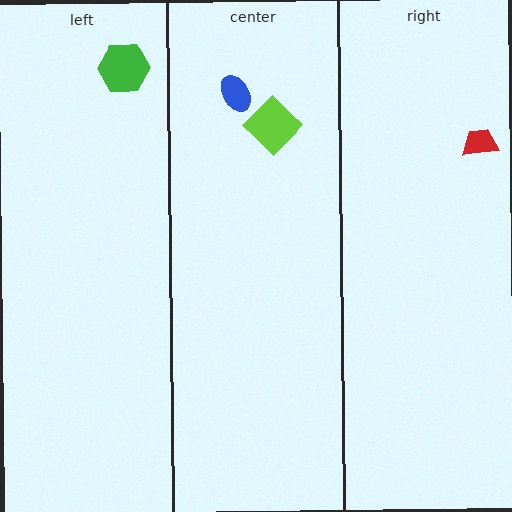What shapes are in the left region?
The green hexagon.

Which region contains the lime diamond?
The center region.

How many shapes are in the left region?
1.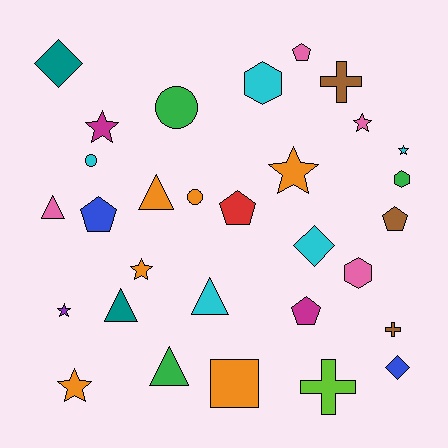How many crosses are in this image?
There are 3 crosses.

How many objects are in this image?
There are 30 objects.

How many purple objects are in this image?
There is 1 purple object.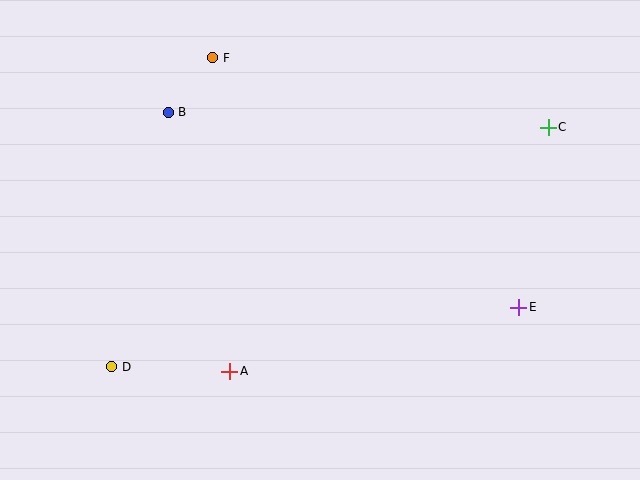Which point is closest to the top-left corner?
Point B is closest to the top-left corner.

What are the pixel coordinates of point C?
Point C is at (548, 127).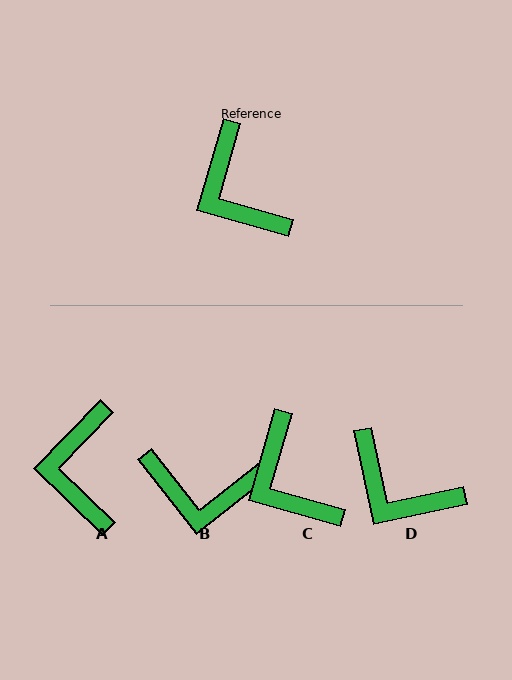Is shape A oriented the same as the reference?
No, it is off by about 28 degrees.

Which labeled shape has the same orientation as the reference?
C.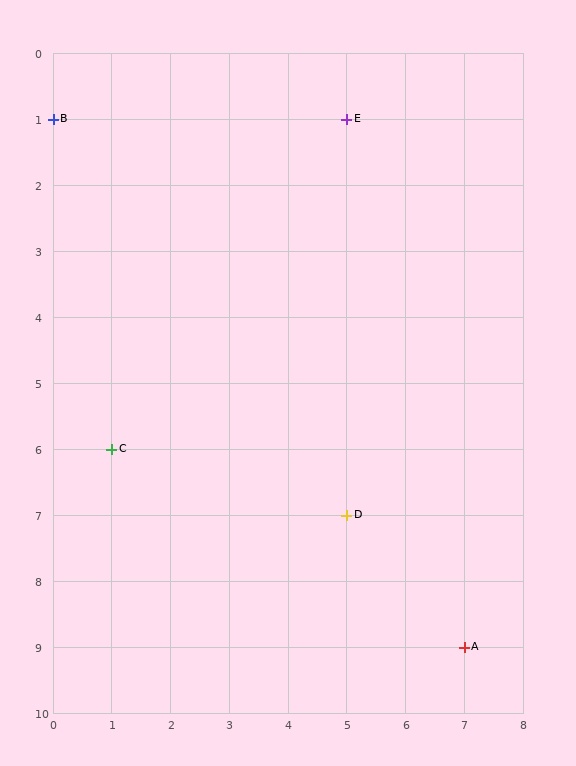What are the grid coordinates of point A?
Point A is at grid coordinates (7, 9).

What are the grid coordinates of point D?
Point D is at grid coordinates (5, 7).